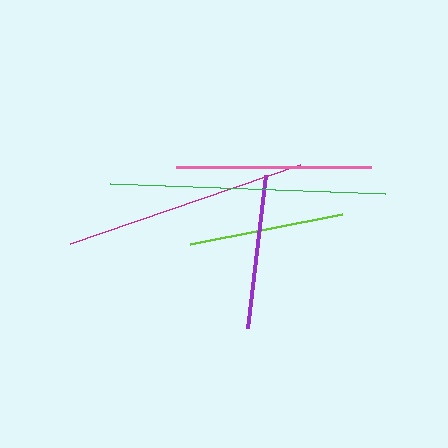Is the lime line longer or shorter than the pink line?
The pink line is longer than the lime line.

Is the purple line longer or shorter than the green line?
The green line is longer than the purple line.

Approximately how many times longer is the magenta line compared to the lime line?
The magenta line is approximately 1.6 times the length of the lime line.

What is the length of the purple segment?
The purple segment is approximately 154 pixels long.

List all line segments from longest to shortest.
From longest to shortest: green, magenta, pink, lime, purple.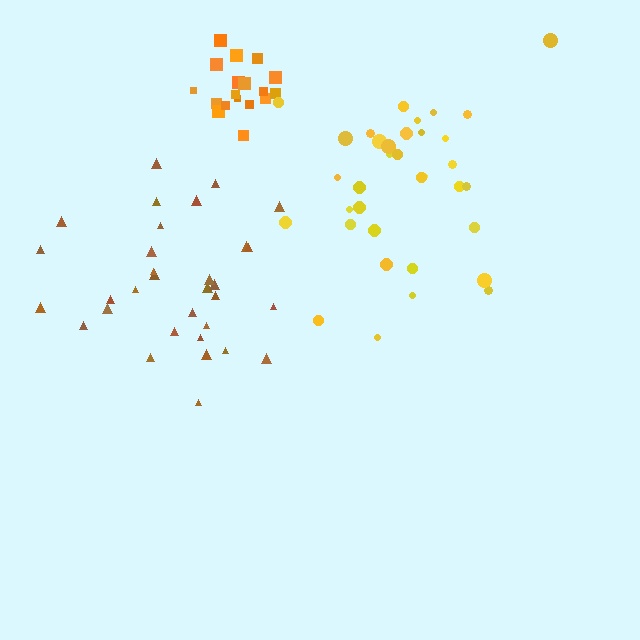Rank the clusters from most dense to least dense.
orange, yellow, brown.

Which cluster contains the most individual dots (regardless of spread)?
Yellow (35).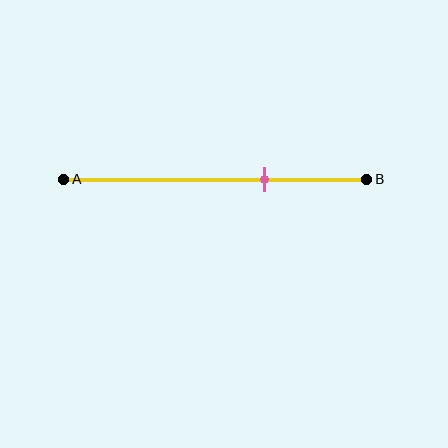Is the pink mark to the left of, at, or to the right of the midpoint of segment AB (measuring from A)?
The pink mark is to the right of the midpoint of segment AB.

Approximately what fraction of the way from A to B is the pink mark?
The pink mark is approximately 65% of the way from A to B.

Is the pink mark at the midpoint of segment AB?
No, the mark is at about 65% from A, not at the 50% midpoint.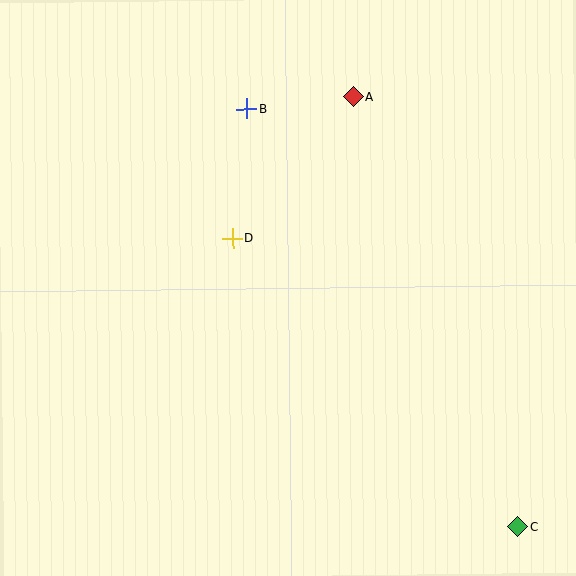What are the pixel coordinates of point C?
Point C is at (518, 527).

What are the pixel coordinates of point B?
Point B is at (247, 109).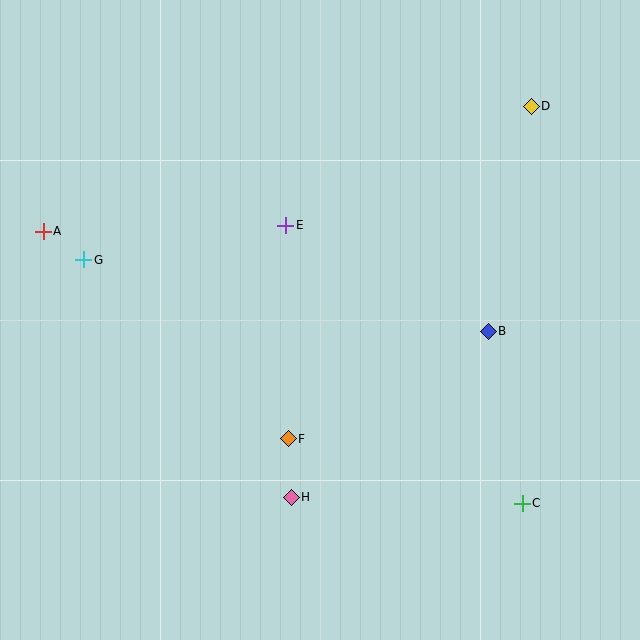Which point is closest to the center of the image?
Point E at (286, 225) is closest to the center.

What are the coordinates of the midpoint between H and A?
The midpoint between H and A is at (167, 364).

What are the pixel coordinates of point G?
Point G is at (84, 260).